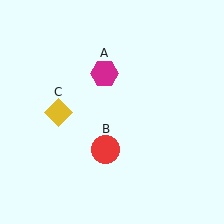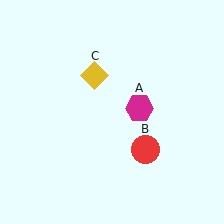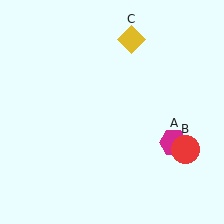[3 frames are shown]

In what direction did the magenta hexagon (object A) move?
The magenta hexagon (object A) moved down and to the right.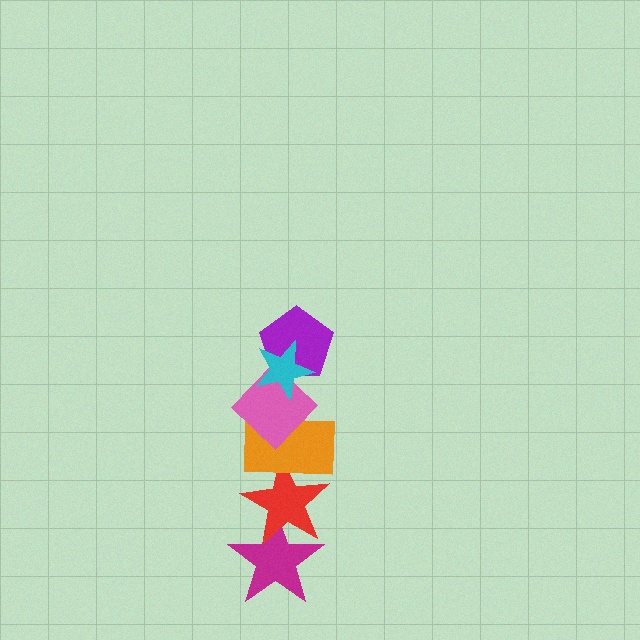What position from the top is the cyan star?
The cyan star is 1st from the top.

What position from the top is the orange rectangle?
The orange rectangle is 4th from the top.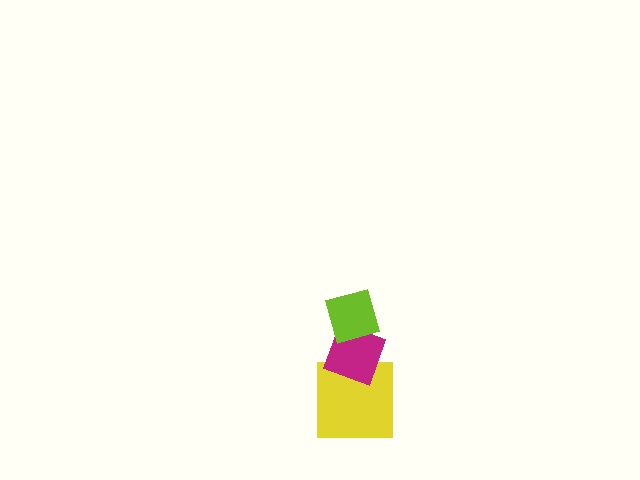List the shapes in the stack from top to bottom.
From top to bottom: the lime diamond, the magenta diamond, the yellow square.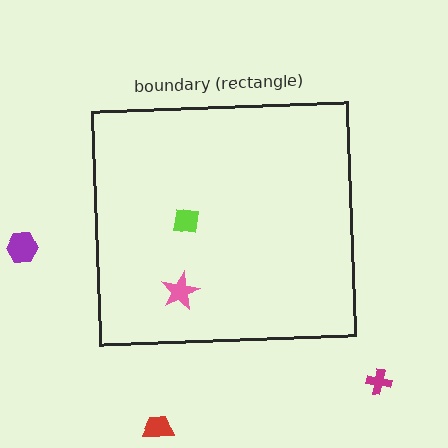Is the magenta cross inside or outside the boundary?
Outside.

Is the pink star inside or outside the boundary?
Inside.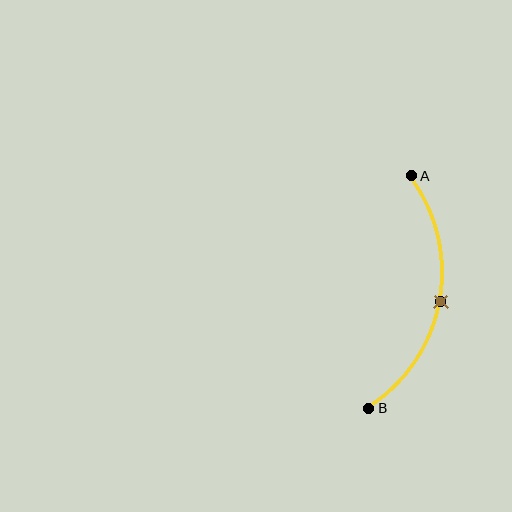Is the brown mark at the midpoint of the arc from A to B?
Yes. The brown mark lies on the arc at equal arc-length from both A and B — it is the arc midpoint.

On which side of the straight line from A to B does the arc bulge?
The arc bulges to the right of the straight line connecting A and B.